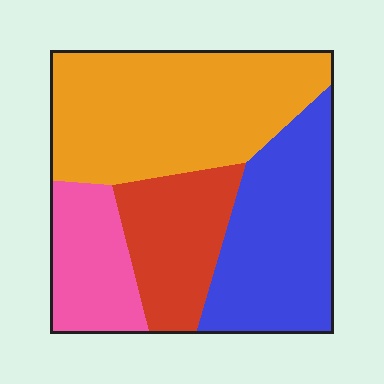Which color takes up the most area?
Orange, at roughly 40%.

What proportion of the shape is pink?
Pink covers 15% of the shape.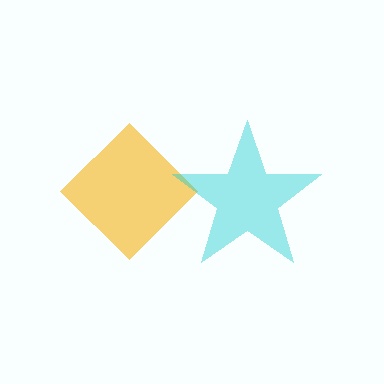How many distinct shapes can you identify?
There are 2 distinct shapes: a yellow diamond, a cyan star.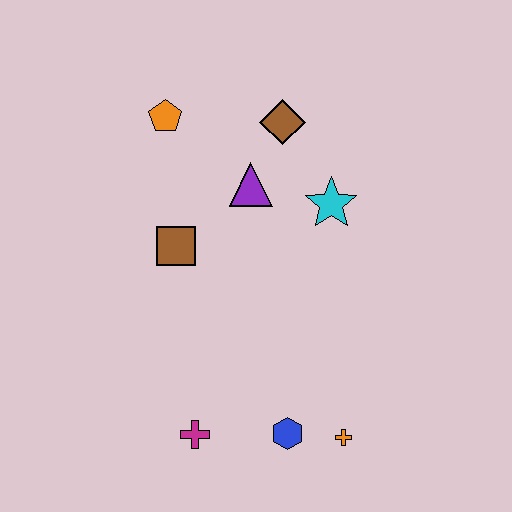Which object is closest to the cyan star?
The purple triangle is closest to the cyan star.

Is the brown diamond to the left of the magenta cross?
No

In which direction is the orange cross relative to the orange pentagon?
The orange cross is below the orange pentagon.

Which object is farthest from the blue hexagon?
The orange pentagon is farthest from the blue hexagon.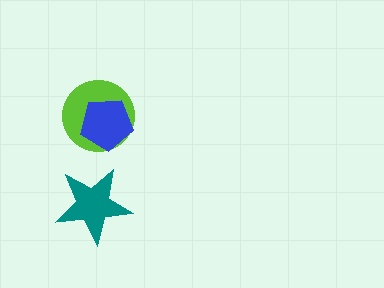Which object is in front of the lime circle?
The blue pentagon is in front of the lime circle.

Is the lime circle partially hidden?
Yes, it is partially covered by another shape.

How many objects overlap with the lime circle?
1 object overlaps with the lime circle.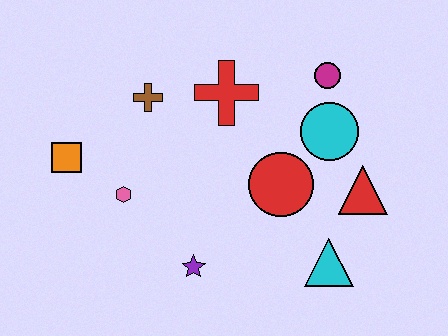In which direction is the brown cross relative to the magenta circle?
The brown cross is to the left of the magenta circle.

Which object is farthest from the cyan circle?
The orange square is farthest from the cyan circle.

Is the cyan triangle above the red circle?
No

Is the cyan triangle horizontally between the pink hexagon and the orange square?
No